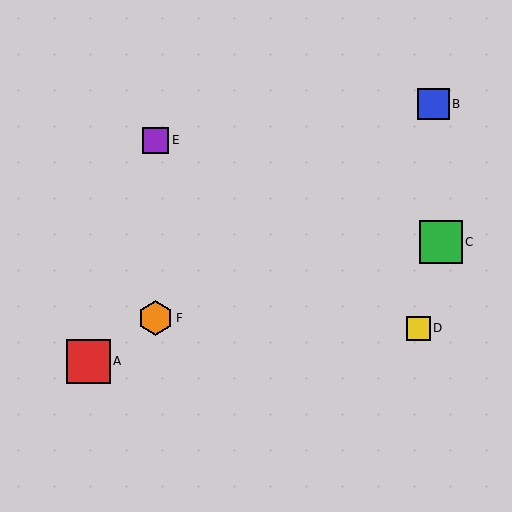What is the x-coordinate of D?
Object D is at x≈418.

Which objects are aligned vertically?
Objects E, F are aligned vertically.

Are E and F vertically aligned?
Yes, both are at x≈156.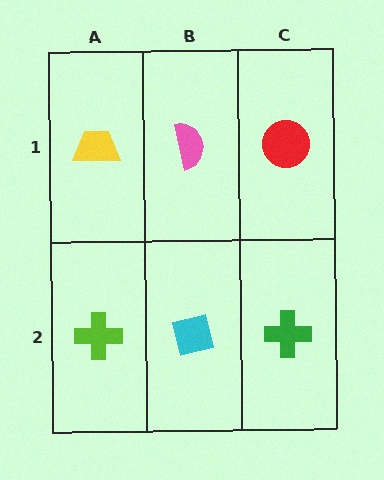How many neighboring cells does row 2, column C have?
2.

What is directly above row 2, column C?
A red circle.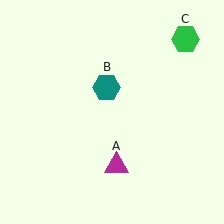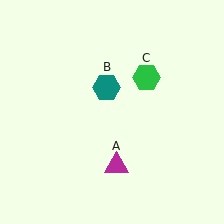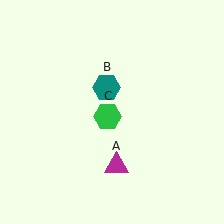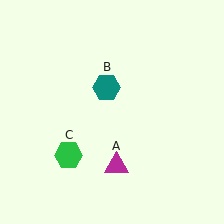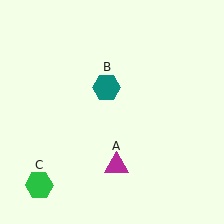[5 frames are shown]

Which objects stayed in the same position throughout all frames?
Magenta triangle (object A) and teal hexagon (object B) remained stationary.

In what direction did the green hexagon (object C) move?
The green hexagon (object C) moved down and to the left.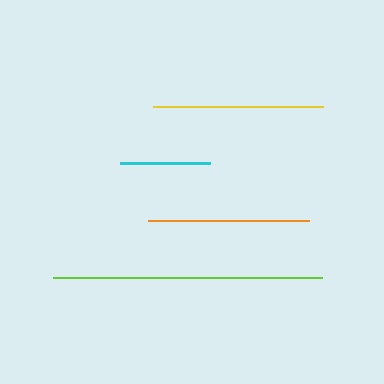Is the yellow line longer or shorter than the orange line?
The yellow line is longer than the orange line.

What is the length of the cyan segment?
The cyan segment is approximately 89 pixels long.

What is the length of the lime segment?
The lime segment is approximately 269 pixels long.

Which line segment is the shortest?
The cyan line is the shortest at approximately 89 pixels.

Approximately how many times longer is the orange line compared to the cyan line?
The orange line is approximately 1.8 times the length of the cyan line.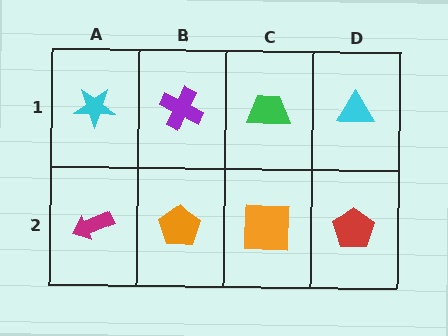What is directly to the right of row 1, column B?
A green trapezoid.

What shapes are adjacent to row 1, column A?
A magenta arrow (row 2, column A), a purple cross (row 1, column B).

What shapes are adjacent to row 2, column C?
A green trapezoid (row 1, column C), an orange pentagon (row 2, column B), a red pentagon (row 2, column D).